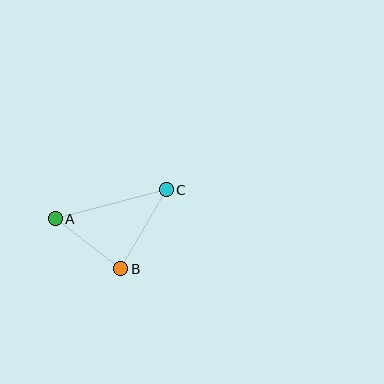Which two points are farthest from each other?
Points A and C are farthest from each other.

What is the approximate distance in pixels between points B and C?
The distance between B and C is approximately 91 pixels.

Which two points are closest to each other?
Points A and B are closest to each other.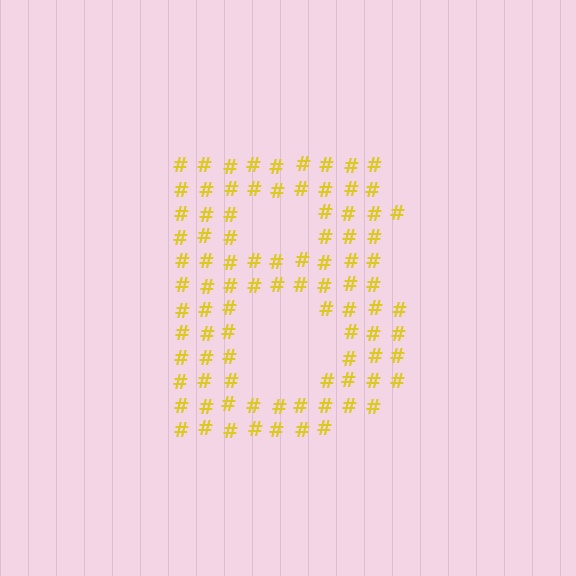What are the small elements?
The small elements are hash symbols.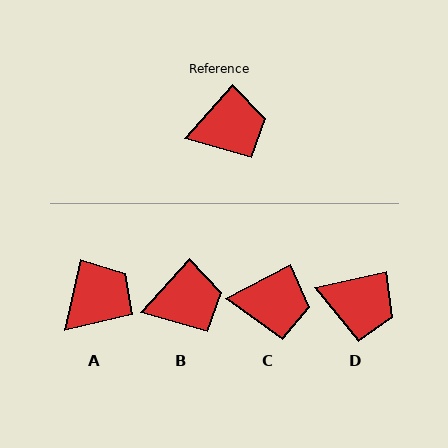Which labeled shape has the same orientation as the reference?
B.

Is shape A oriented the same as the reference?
No, it is off by about 29 degrees.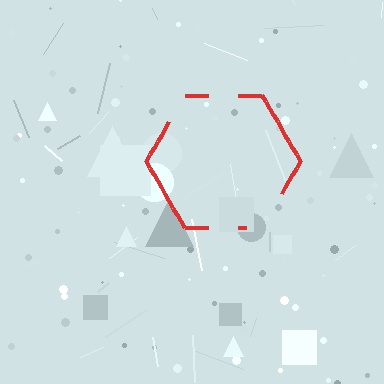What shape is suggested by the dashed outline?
The dashed outline suggests a hexagon.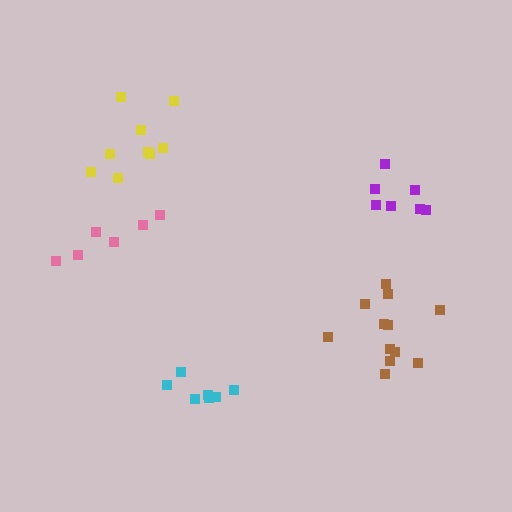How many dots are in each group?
Group 1: 9 dots, Group 2: 7 dots, Group 3: 12 dots, Group 4: 7 dots, Group 5: 6 dots (41 total).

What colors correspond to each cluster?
The clusters are colored: yellow, cyan, brown, purple, pink.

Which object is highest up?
The yellow cluster is topmost.